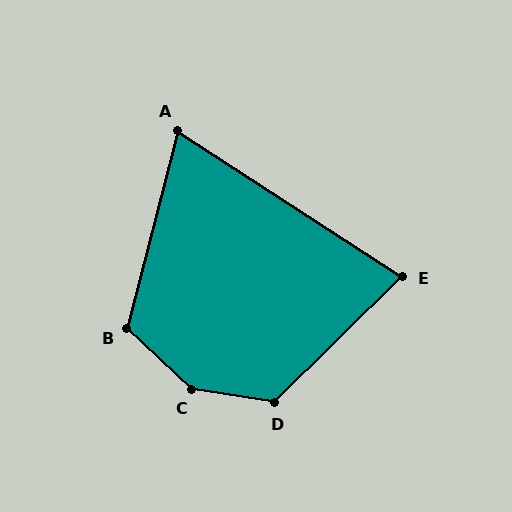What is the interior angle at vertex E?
Approximately 77 degrees (acute).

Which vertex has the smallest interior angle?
A, at approximately 71 degrees.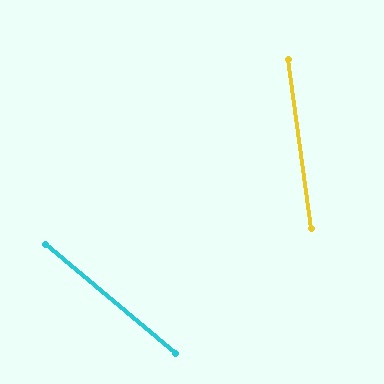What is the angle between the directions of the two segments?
Approximately 42 degrees.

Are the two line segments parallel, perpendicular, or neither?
Neither parallel nor perpendicular — they differ by about 42°.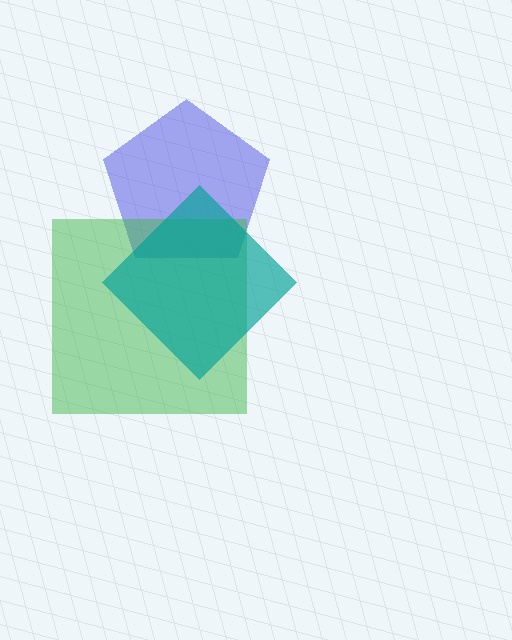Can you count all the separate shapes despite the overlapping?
Yes, there are 3 separate shapes.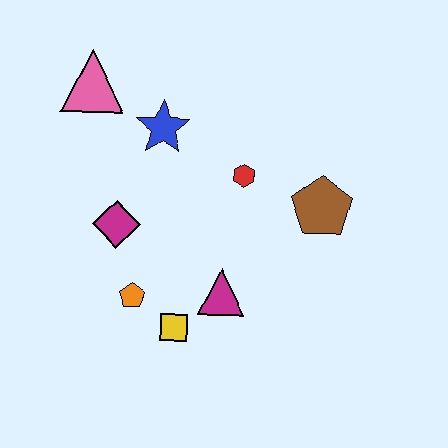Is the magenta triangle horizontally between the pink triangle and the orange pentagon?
No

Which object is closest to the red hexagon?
The brown pentagon is closest to the red hexagon.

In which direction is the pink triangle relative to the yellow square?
The pink triangle is above the yellow square.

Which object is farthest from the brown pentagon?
The pink triangle is farthest from the brown pentagon.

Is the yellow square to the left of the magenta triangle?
Yes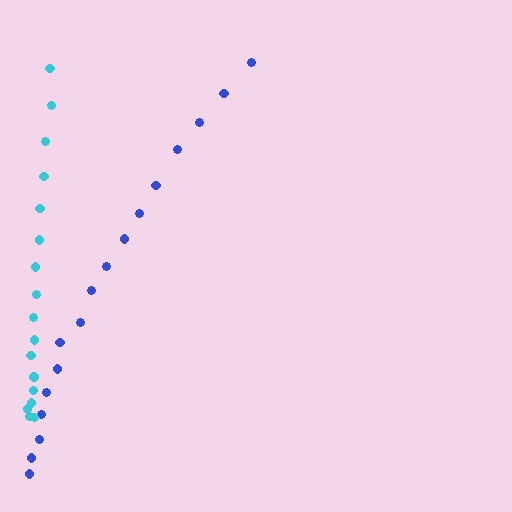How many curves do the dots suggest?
There are 2 distinct paths.